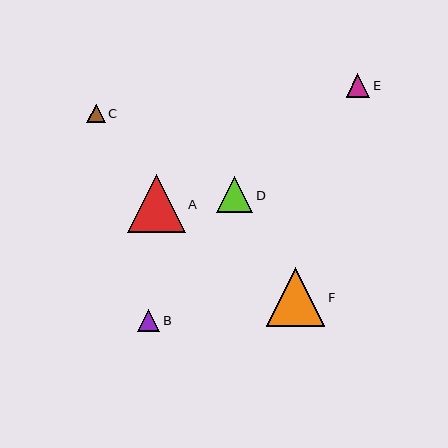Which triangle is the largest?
Triangle F is the largest with a size of approximately 58 pixels.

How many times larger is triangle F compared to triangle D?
Triangle F is approximately 1.6 times the size of triangle D.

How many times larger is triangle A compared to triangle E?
Triangle A is approximately 2.5 times the size of triangle E.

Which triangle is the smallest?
Triangle C is the smallest with a size of approximately 19 pixels.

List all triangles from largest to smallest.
From largest to smallest: F, A, D, E, B, C.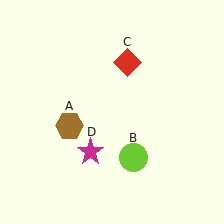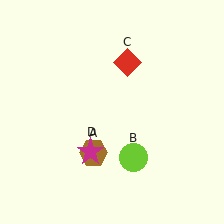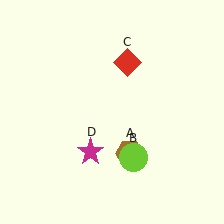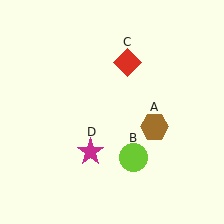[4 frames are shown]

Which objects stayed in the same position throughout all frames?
Lime circle (object B) and red diamond (object C) and magenta star (object D) remained stationary.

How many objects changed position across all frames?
1 object changed position: brown hexagon (object A).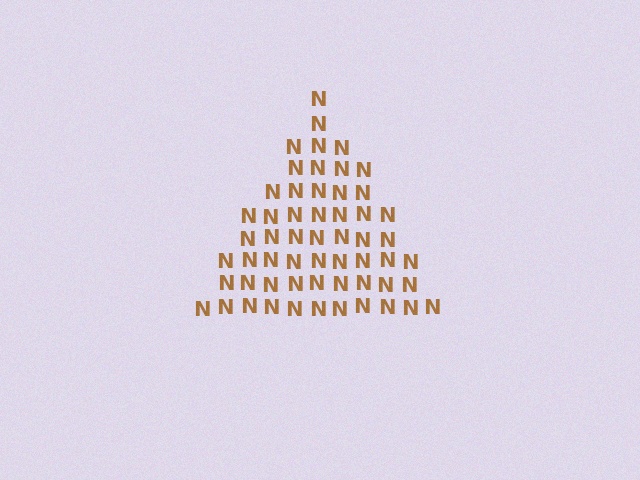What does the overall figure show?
The overall figure shows a triangle.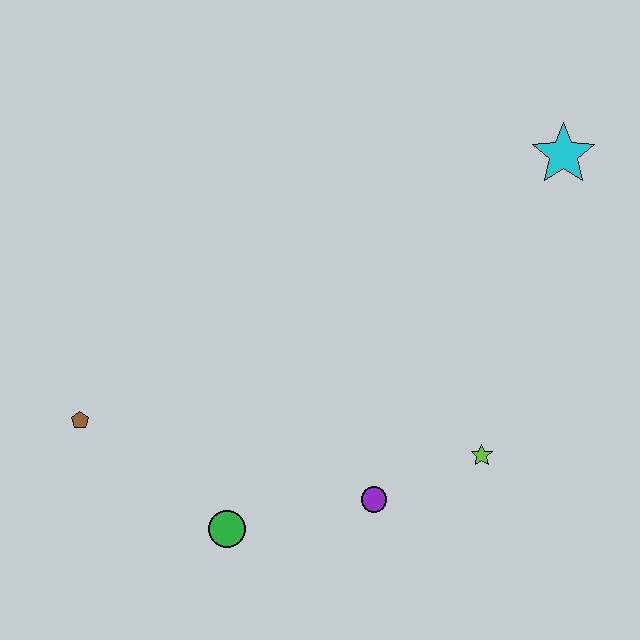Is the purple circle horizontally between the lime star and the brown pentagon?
Yes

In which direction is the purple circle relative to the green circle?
The purple circle is to the right of the green circle.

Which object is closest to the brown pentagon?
The green circle is closest to the brown pentagon.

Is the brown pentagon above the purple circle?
Yes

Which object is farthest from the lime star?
The brown pentagon is farthest from the lime star.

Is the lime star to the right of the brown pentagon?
Yes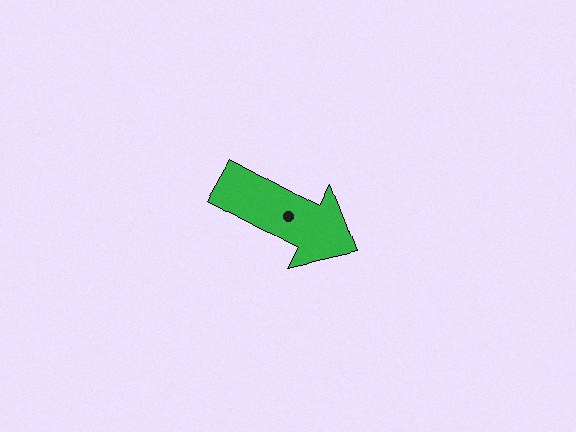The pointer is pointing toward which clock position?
Roughly 4 o'clock.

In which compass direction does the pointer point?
Southeast.